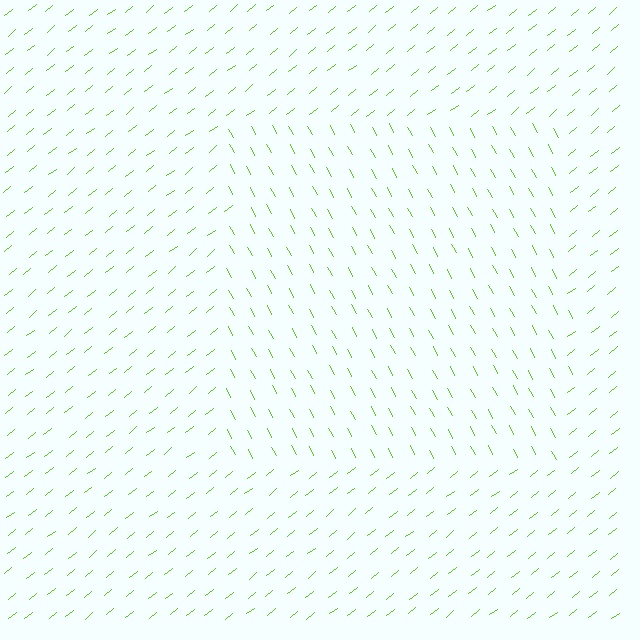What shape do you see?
I see a rectangle.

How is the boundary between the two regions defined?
The boundary is defined purely by a change in line orientation (approximately 79 degrees difference). All lines are the same color and thickness.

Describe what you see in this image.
The image is filled with small lime line segments. A rectangle region in the image has lines oriented differently from the surrounding lines, creating a visible texture boundary.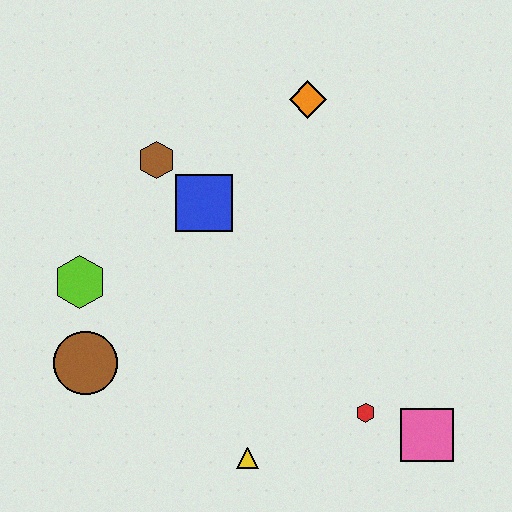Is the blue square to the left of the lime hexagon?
No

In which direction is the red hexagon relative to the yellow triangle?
The red hexagon is to the right of the yellow triangle.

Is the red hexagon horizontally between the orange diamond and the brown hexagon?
No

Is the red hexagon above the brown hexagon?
No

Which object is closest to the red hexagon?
The pink square is closest to the red hexagon.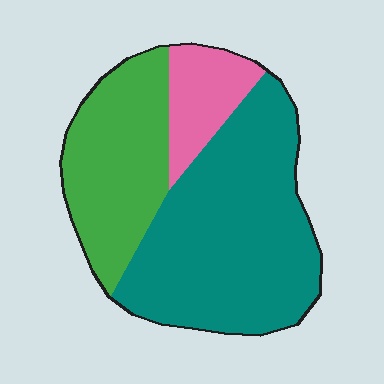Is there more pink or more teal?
Teal.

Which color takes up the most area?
Teal, at roughly 55%.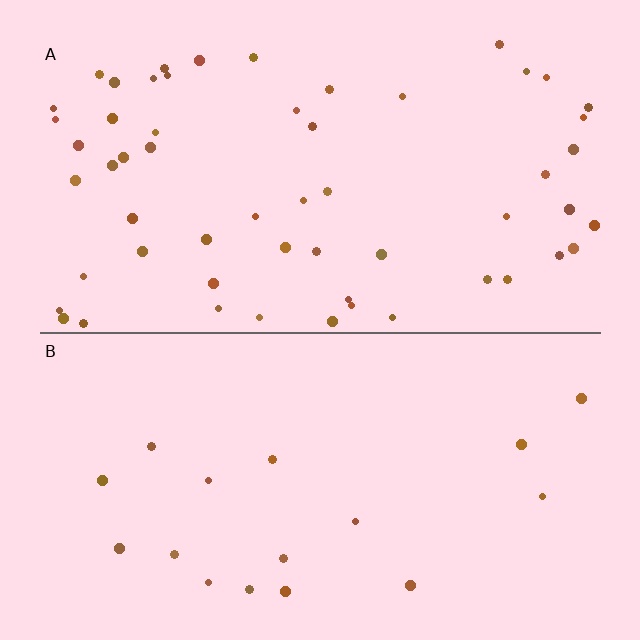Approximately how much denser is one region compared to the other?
Approximately 3.3× — region A over region B.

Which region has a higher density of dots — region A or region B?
A (the top).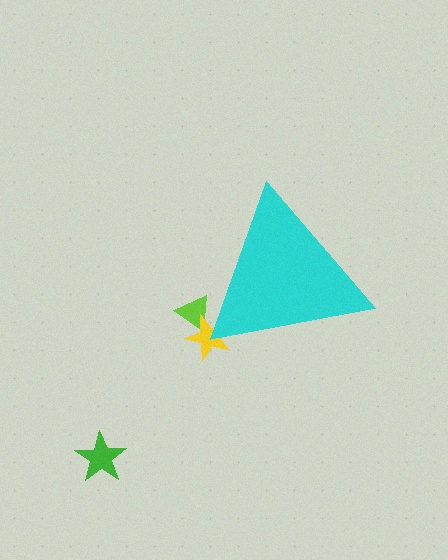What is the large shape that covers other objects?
A cyan triangle.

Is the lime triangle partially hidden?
Yes, the lime triangle is partially hidden behind the cyan triangle.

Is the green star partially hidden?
No, the green star is fully visible.